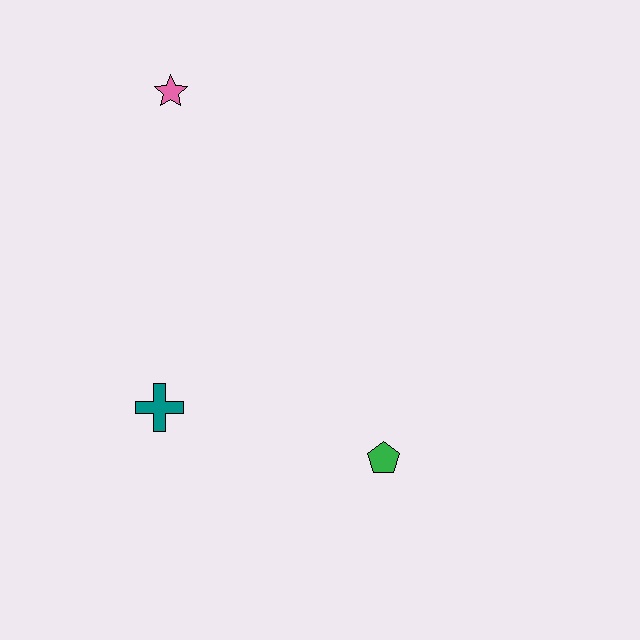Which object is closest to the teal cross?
The green pentagon is closest to the teal cross.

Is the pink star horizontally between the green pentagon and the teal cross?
Yes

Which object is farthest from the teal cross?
The pink star is farthest from the teal cross.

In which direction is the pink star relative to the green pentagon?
The pink star is above the green pentagon.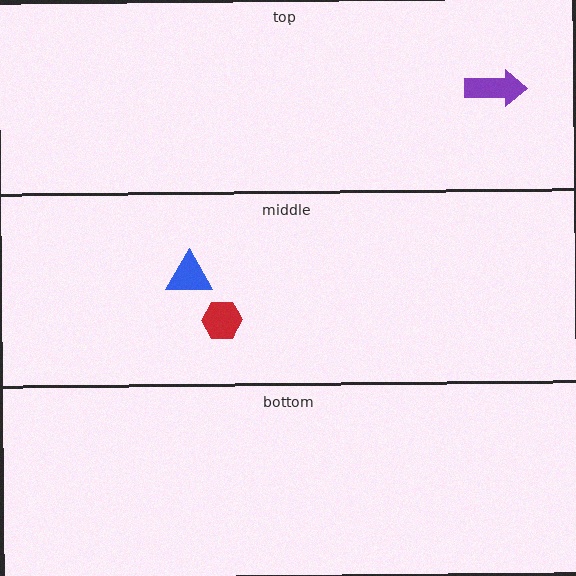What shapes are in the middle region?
The blue triangle, the red hexagon.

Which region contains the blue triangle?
The middle region.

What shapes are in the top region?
The purple arrow.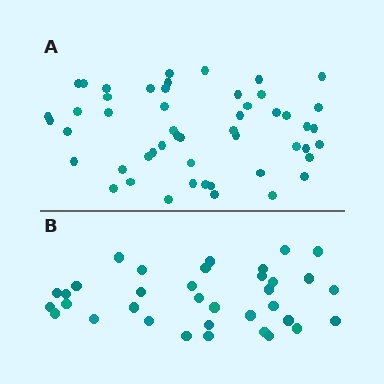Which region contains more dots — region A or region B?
Region A (the top region) has more dots.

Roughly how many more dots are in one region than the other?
Region A has approximately 15 more dots than region B.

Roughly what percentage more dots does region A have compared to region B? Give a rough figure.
About 45% more.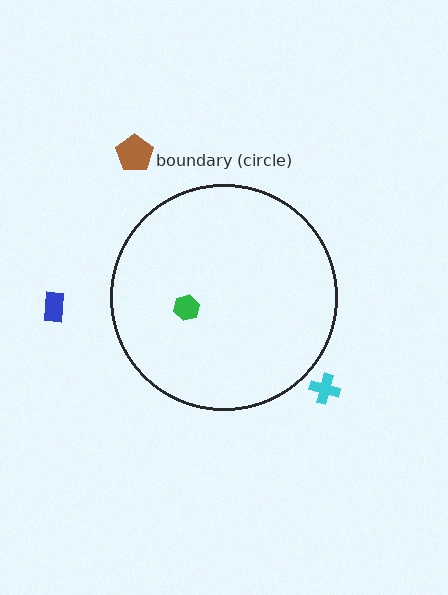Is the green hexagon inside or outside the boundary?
Inside.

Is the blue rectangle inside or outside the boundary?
Outside.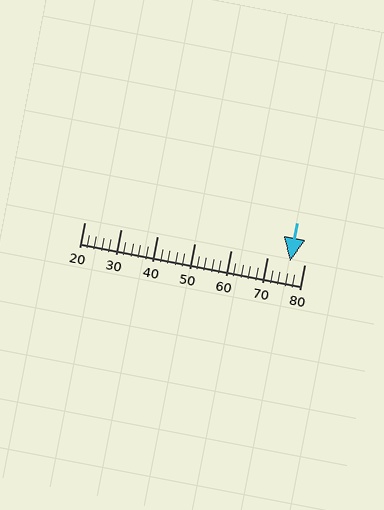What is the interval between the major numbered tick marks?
The major tick marks are spaced 10 units apart.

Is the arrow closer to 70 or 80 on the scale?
The arrow is closer to 80.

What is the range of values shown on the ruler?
The ruler shows values from 20 to 80.